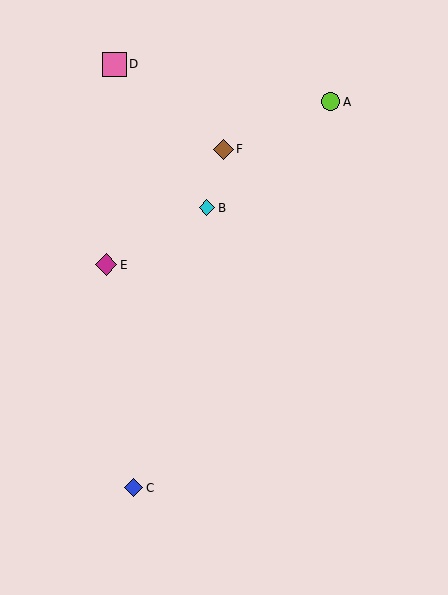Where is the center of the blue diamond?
The center of the blue diamond is at (133, 488).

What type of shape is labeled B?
Shape B is a cyan diamond.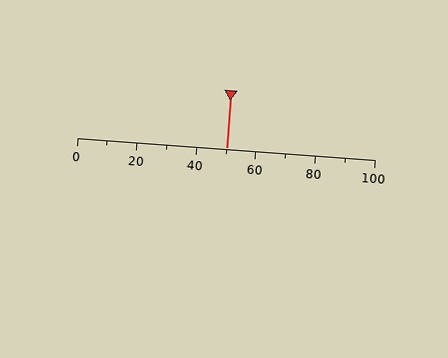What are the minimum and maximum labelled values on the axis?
The axis runs from 0 to 100.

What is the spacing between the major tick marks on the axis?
The major ticks are spaced 20 apart.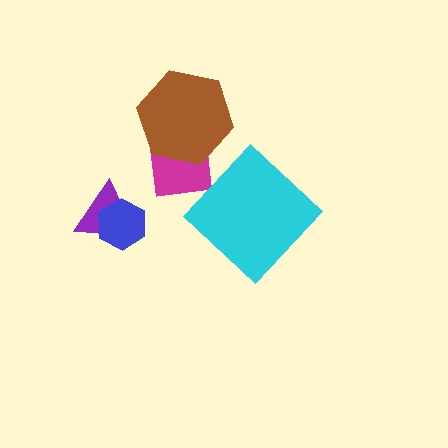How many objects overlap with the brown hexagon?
1 object overlaps with the brown hexagon.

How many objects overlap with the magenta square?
1 object overlaps with the magenta square.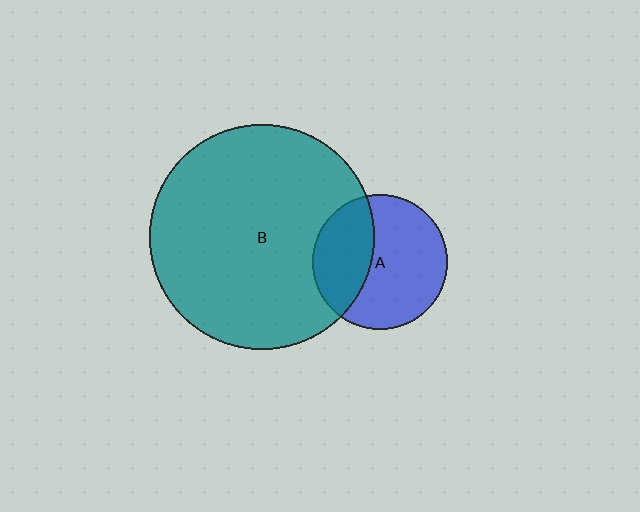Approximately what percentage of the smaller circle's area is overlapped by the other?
Approximately 35%.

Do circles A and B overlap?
Yes.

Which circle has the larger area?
Circle B (teal).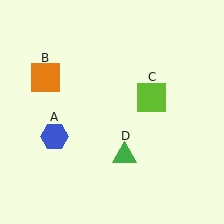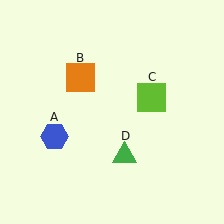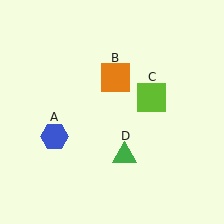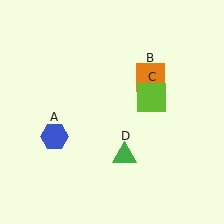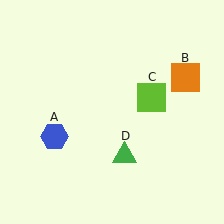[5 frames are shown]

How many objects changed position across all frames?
1 object changed position: orange square (object B).